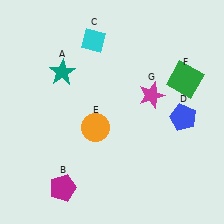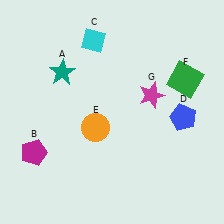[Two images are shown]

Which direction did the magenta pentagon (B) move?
The magenta pentagon (B) moved up.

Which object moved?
The magenta pentagon (B) moved up.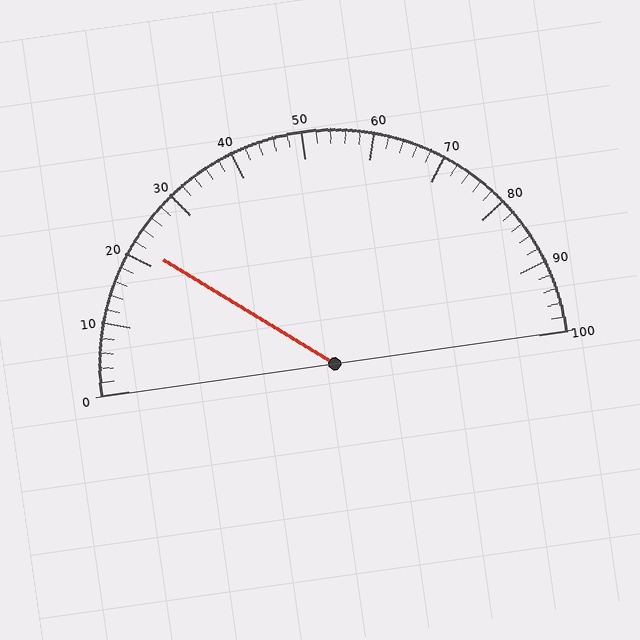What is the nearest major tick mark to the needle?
The nearest major tick mark is 20.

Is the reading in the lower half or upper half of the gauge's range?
The reading is in the lower half of the range (0 to 100).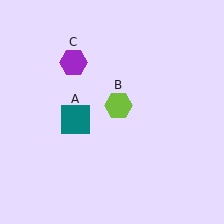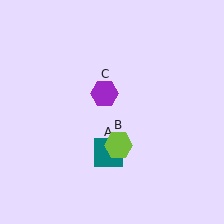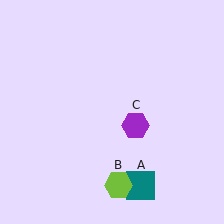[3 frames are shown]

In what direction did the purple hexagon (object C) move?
The purple hexagon (object C) moved down and to the right.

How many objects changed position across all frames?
3 objects changed position: teal square (object A), lime hexagon (object B), purple hexagon (object C).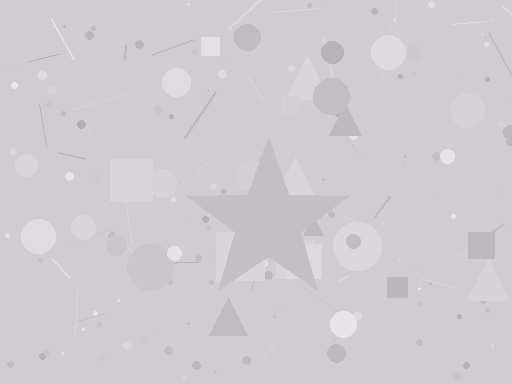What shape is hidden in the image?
A star is hidden in the image.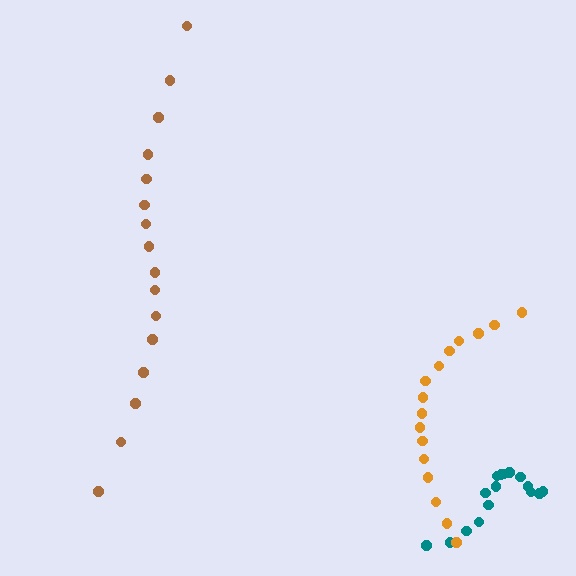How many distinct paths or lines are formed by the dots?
There are 3 distinct paths.